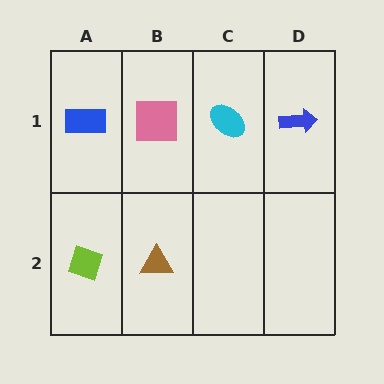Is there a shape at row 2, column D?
No, that cell is empty.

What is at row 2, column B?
A brown triangle.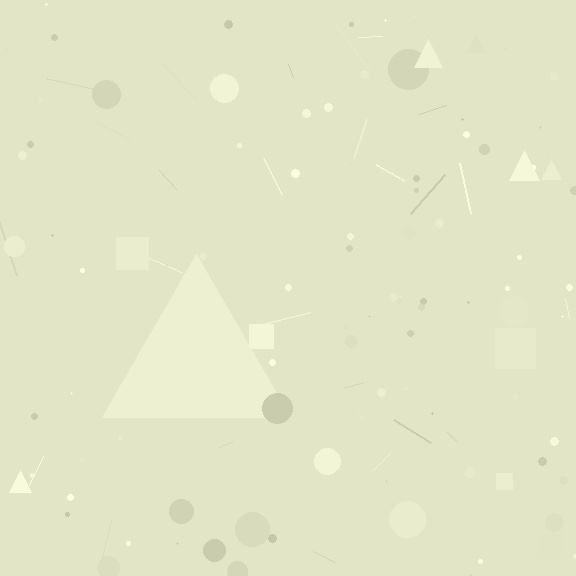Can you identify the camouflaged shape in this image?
The camouflaged shape is a triangle.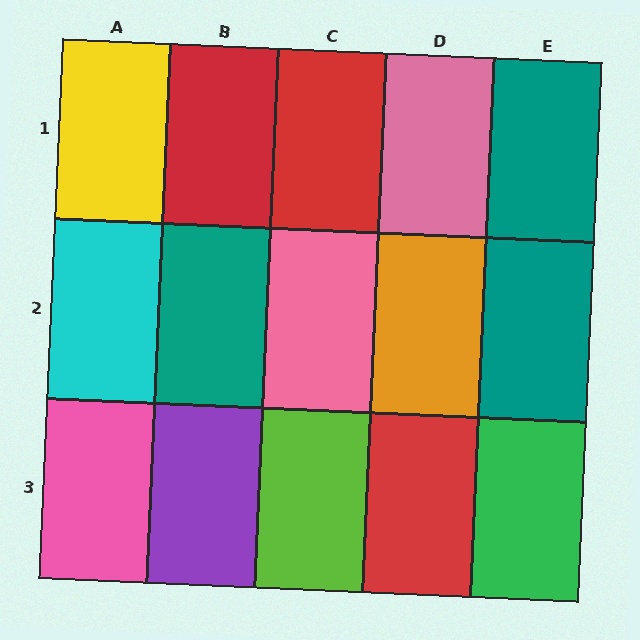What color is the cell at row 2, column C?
Pink.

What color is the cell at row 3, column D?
Red.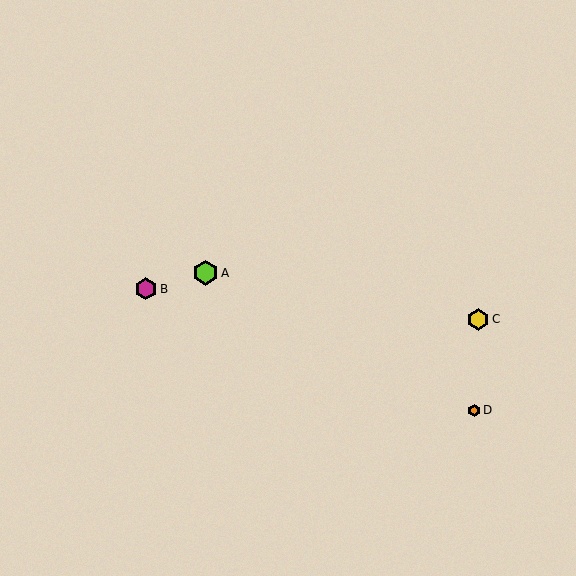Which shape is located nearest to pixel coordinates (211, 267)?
The lime hexagon (labeled A) at (206, 273) is nearest to that location.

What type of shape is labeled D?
Shape D is an orange hexagon.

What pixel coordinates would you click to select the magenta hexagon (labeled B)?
Click at (146, 289) to select the magenta hexagon B.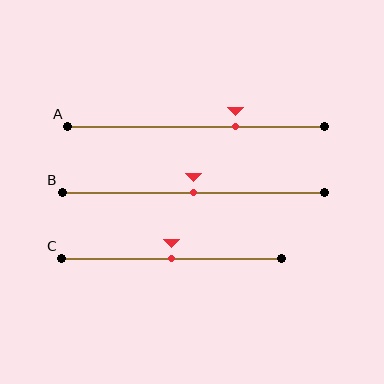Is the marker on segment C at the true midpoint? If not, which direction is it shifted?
Yes, the marker on segment C is at the true midpoint.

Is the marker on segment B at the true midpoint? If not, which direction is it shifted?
Yes, the marker on segment B is at the true midpoint.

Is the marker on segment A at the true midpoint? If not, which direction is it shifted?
No, the marker on segment A is shifted to the right by about 15% of the segment length.